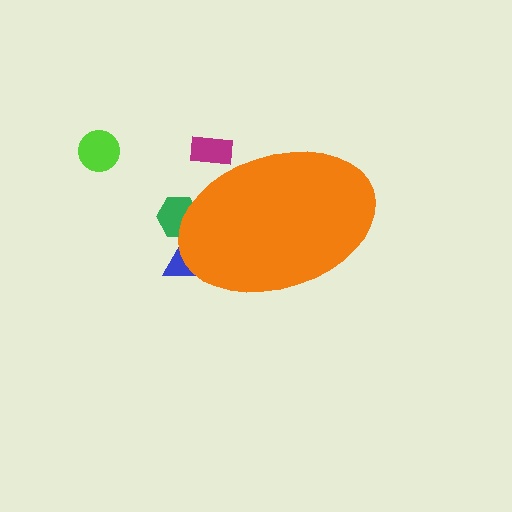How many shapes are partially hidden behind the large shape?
3 shapes are partially hidden.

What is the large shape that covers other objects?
An orange ellipse.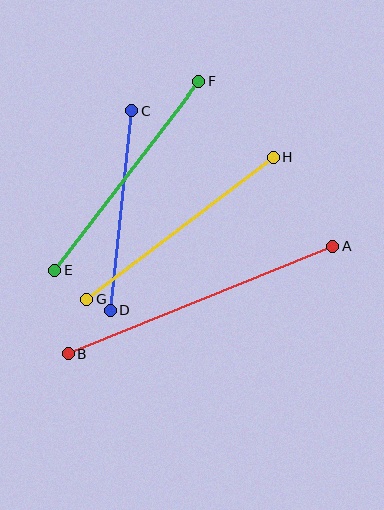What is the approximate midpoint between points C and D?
The midpoint is at approximately (121, 211) pixels.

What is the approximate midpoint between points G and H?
The midpoint is at approximately (180, 228) pixels.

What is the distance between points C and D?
The distance is approximately 201 pixels.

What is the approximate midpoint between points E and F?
The midpoint is at approximately (127, 176) pixels.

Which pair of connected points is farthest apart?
Points A and B are farthest apart.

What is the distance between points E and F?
The distance is approximately 238 pixels.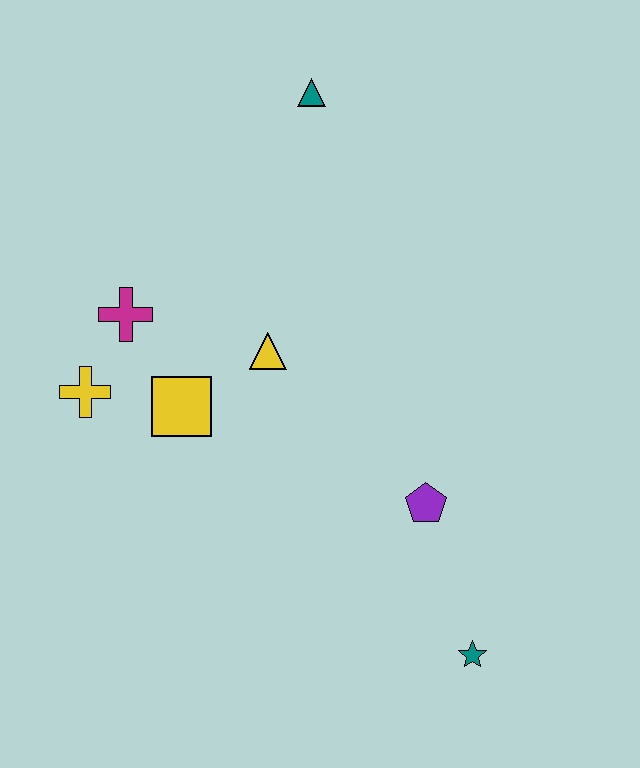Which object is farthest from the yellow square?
The teal star is farthest from the yellow square.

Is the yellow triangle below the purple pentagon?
No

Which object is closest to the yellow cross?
The magenta cross is closest to the yellow cross.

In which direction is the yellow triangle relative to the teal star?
The yellow triangle is above the teal star.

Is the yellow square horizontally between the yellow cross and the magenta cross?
No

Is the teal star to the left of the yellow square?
No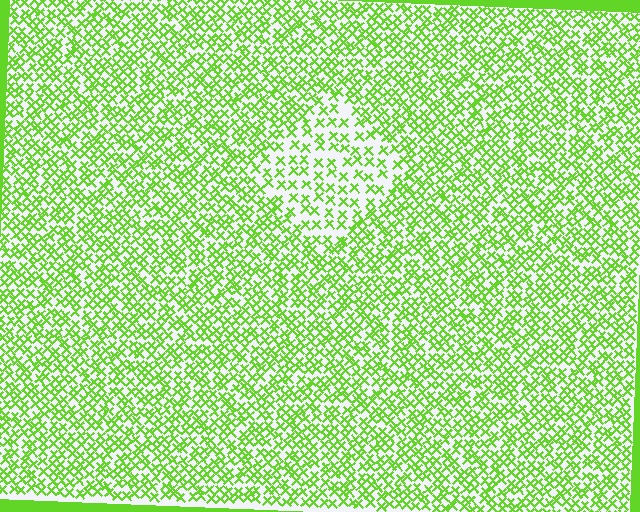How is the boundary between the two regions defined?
The boundary is defined by a change in element density (approximately 1.9x ratio). All elements are the same color, size, and shape.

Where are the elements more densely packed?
The elements are more densely packed outside the diamond boundary.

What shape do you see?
I see a diamond.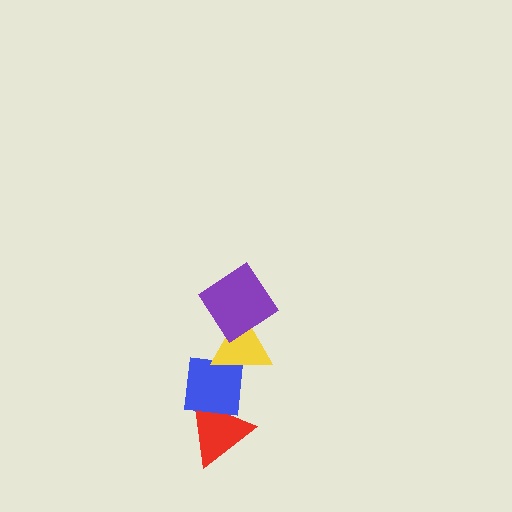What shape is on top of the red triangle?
The blue square is on top of the red triangle.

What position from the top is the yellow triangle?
The yellow triangle is 2nd from the top.